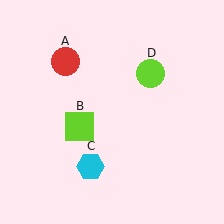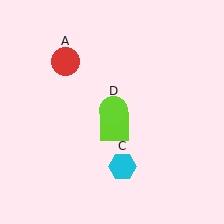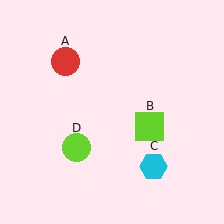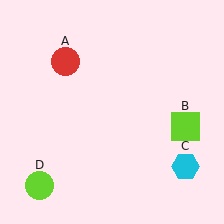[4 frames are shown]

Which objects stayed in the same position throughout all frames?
Red circle (object A) remained stationary.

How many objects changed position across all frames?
3 objects changed position: lime square (object B), cyan hexagon (object C), lime circle (object D).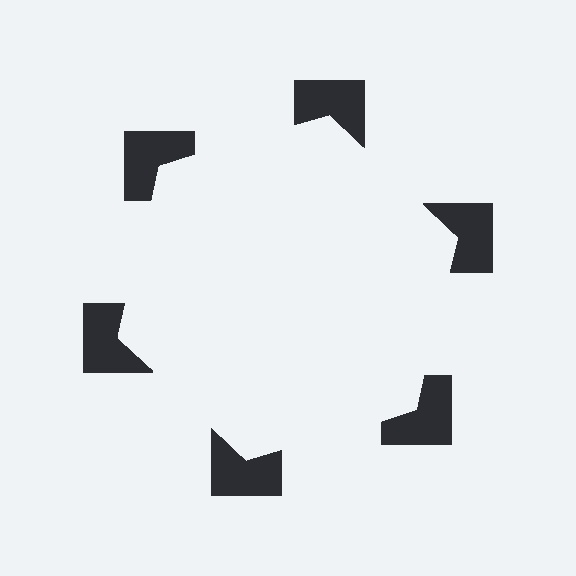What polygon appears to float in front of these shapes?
An illusory hexagon — its edges are inferred from the aligned wedge cuts in the notched squares, not physically drawn.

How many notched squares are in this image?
There are 6 — one at each vertex of the illusory hexagon.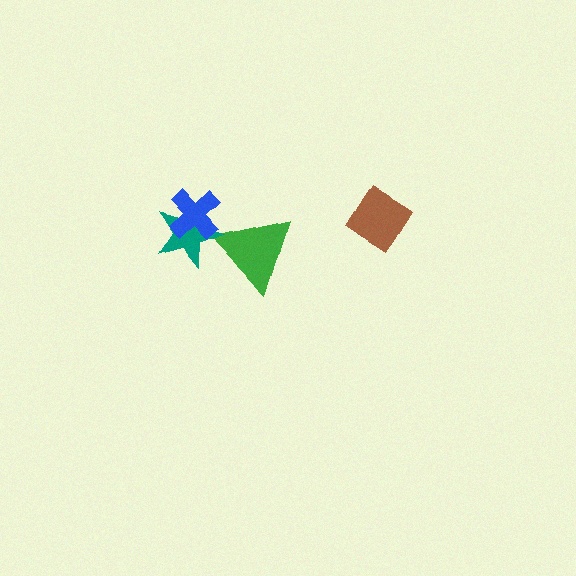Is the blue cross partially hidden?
No, no other shape covers it.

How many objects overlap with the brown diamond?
0 objects overlap with the brown diamond.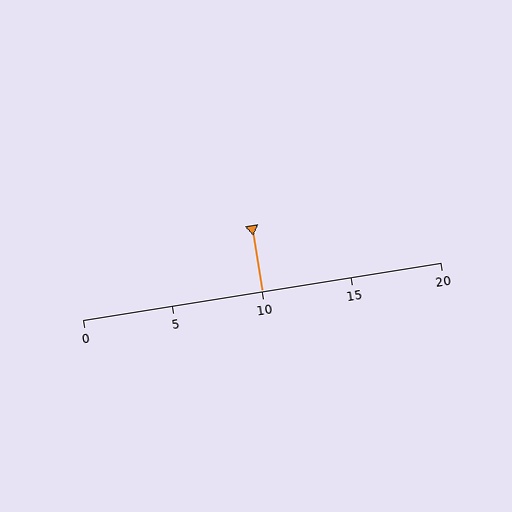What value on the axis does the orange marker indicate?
The marker indicates approximately 10.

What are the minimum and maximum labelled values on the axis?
The axis runs from 0 to 20.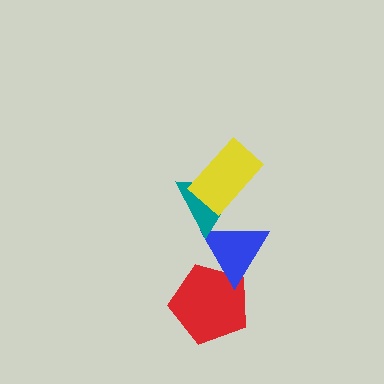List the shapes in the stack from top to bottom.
From top to bottom: the yellow rectangle, the teal triangle, the blue triangle, the red pentagon.